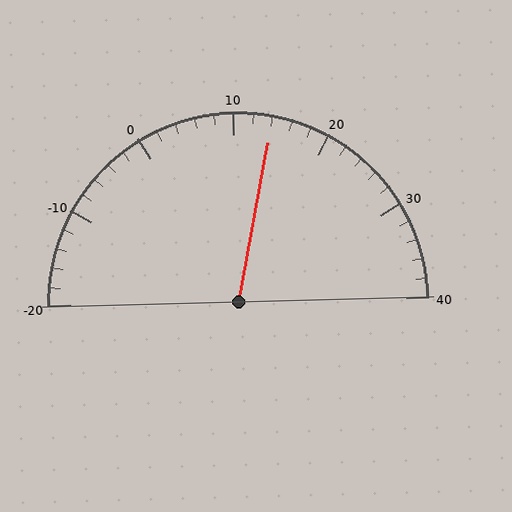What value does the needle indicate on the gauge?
The needle indicates approximately 14.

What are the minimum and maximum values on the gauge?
The gauge ranges from -20 to 40.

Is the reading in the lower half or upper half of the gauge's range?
The reading is in the upper half of the range (-20 to 40).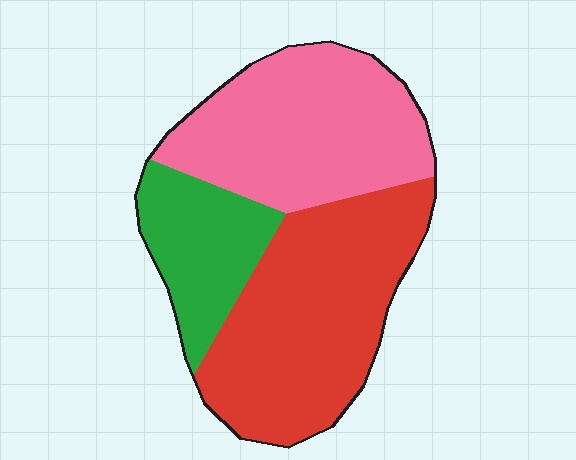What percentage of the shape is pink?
Pink covers about 40% of the shape.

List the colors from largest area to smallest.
From largest to smallest: red, pink, green.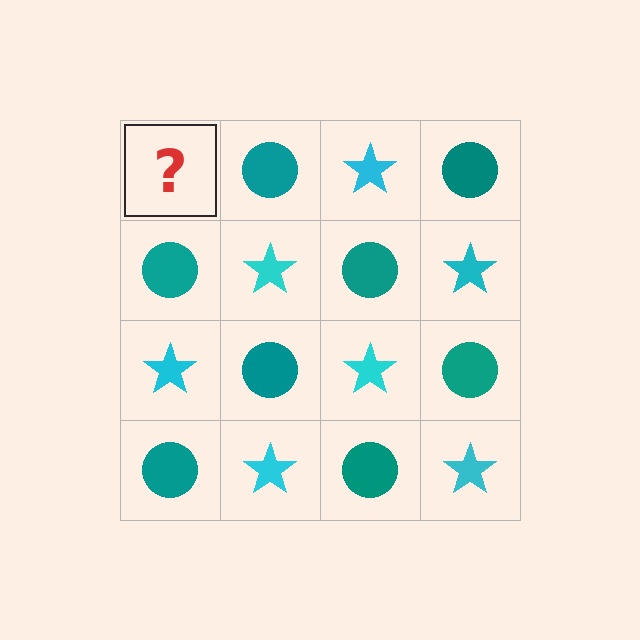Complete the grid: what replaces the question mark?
The question mark should be replaced with a cyan star.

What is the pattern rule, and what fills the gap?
The rule is that it alternates cyan star and teal circle in a checkerboard pattern. The gap should be filled with a cyan star.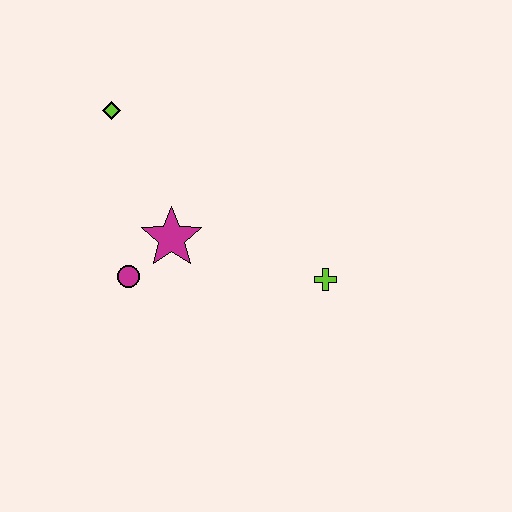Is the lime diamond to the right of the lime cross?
No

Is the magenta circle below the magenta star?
Yes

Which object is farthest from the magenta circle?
The lime cross is farthest from the magenta circle.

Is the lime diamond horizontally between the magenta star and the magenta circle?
No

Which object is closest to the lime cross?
The magenta star is closest to the lime cross.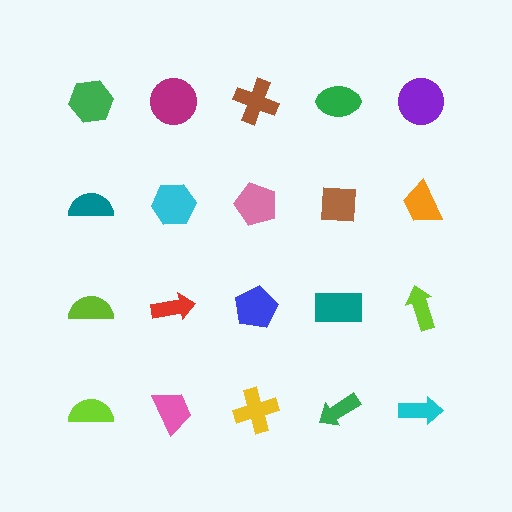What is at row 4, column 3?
A yellow cross.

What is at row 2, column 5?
An orange trapezoid.